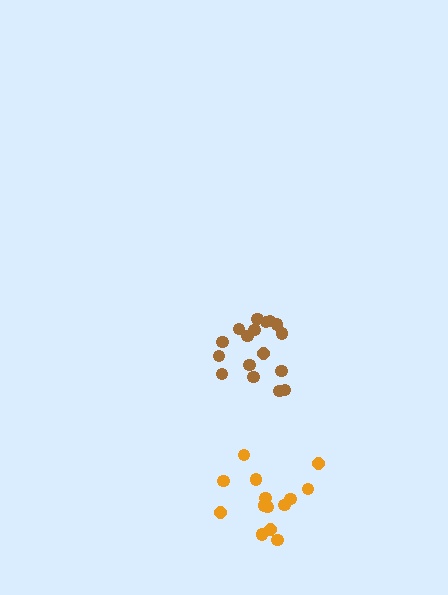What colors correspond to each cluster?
The clusters are colored: orange, brown.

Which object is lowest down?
The orange cluster is bottommost.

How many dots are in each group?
Group 1: 14 dots, Group 2: 17 dots (31 total).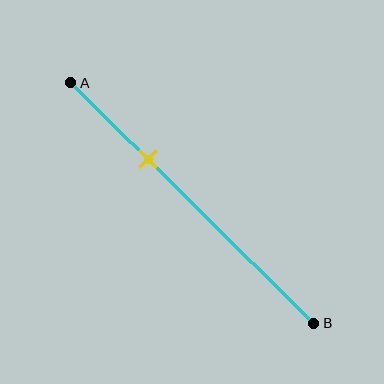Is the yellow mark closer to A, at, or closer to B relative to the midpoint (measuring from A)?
The yellow mark is closer to point A than the midpoint of segment AB.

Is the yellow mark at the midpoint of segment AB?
No, the mark is at about 30% from A, not at the 50% midpoint.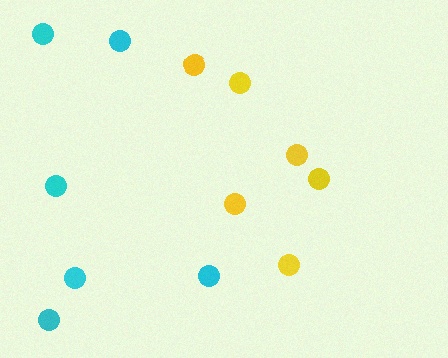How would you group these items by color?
There are 2 groups: one group of yellow circles (6) and one group of cyan circles (6).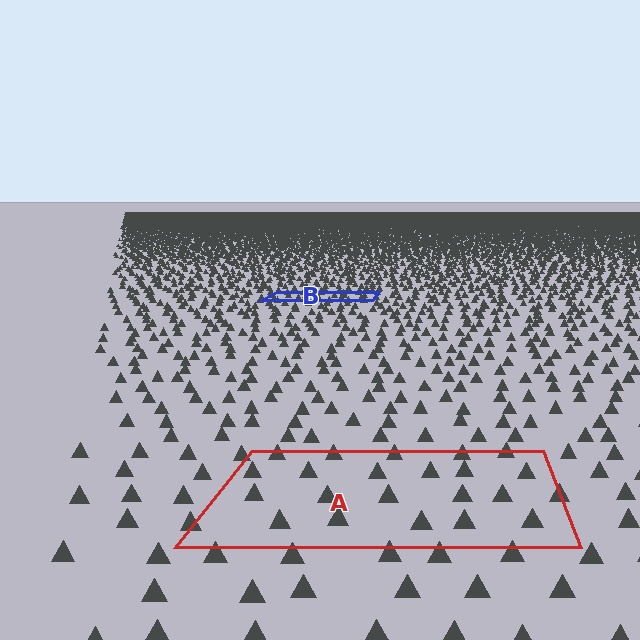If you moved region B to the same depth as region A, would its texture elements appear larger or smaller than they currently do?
They would appear larger. At a closer depth, the same texture elements are projected at a bigger on-screen size.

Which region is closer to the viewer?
Region A is closer. The texture elements there are larger and more spread out.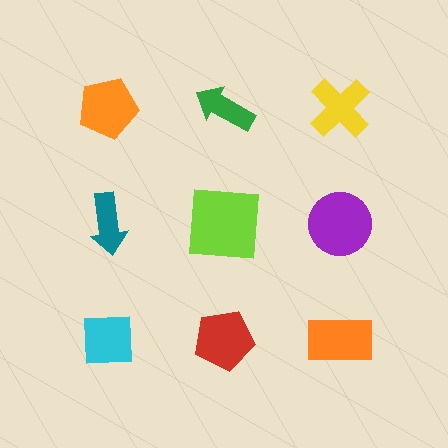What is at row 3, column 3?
An orange rectangle.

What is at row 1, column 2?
A green arrow.